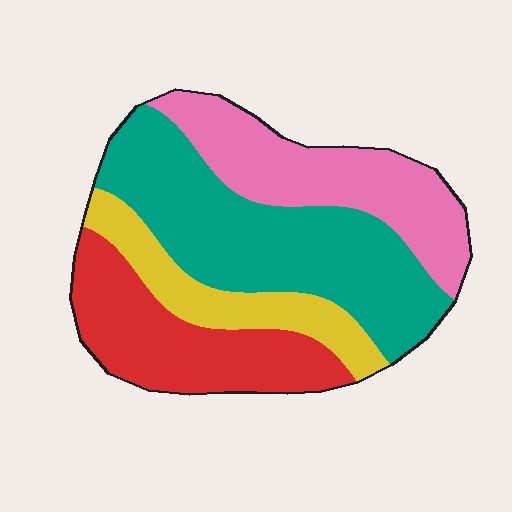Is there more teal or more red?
Teal.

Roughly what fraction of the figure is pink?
Pink covers about 25% of the figure.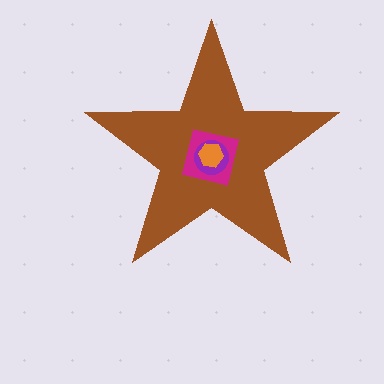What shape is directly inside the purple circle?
The orange hexagon.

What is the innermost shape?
The orange hexagon.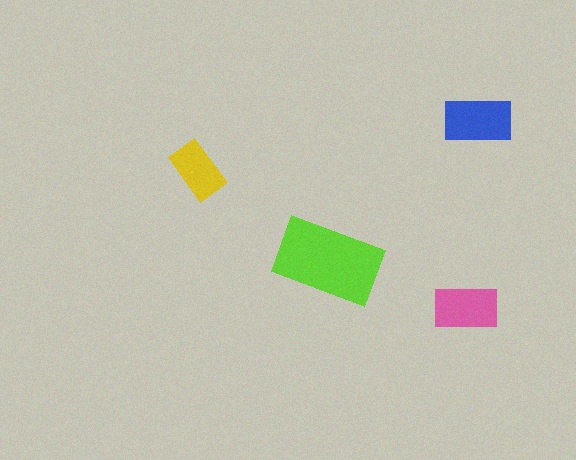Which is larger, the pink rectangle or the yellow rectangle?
The pink one.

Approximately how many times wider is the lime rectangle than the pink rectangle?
About 1.5 times wider.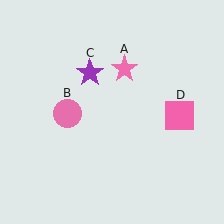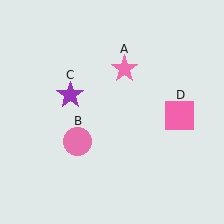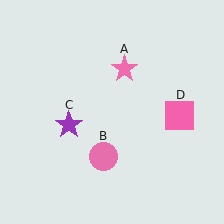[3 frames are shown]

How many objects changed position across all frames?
2 objects changed position: pink circle (object B), purple star (object C).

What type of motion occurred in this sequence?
The pink circle (object B), purple star (object C) rotated counterclockwise around the center of the scene.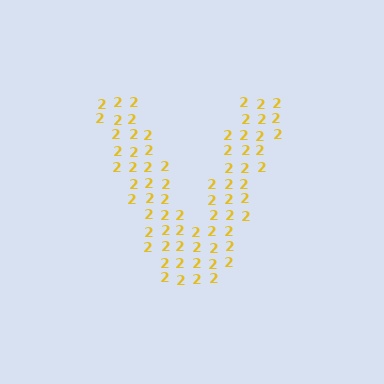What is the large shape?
The large shape is the letter V.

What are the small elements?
The small elements are digit 2's.